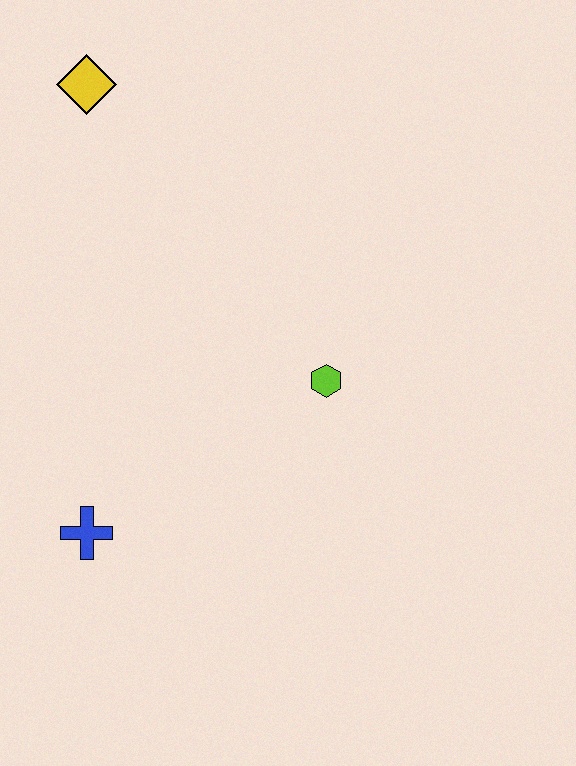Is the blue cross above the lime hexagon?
No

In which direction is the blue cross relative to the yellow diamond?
The blue cross is below the yellow diamond.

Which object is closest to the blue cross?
The lime hexagon is closest to the blue cross.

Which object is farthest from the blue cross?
The yellow diamond is farthest from the blue cross.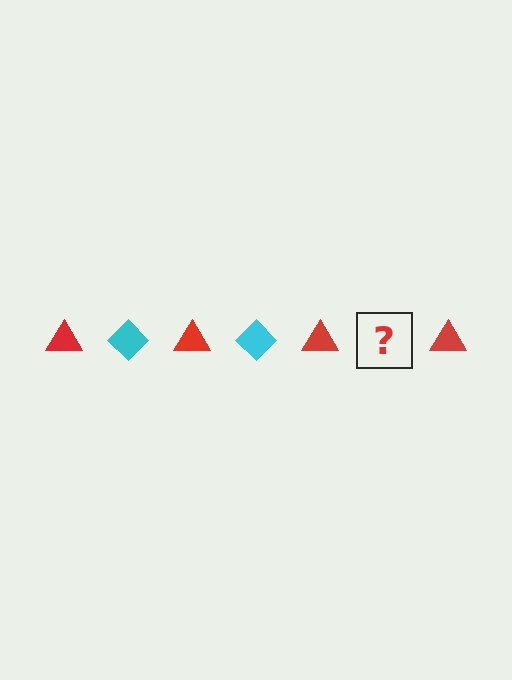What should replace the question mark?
The question mark should be replaced with a cyan diamond.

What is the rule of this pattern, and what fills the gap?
The rule is that the pattern alternates between red triangle and cyan diamond. The gap should be filled with a cyan diamond.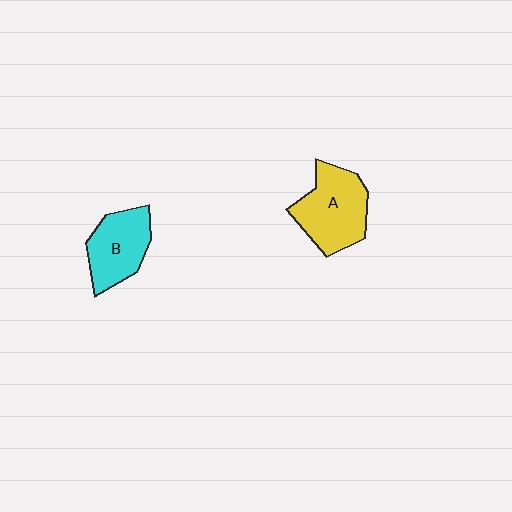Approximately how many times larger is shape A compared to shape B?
Approximately 1.2 times.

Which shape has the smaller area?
Shape B (cyan).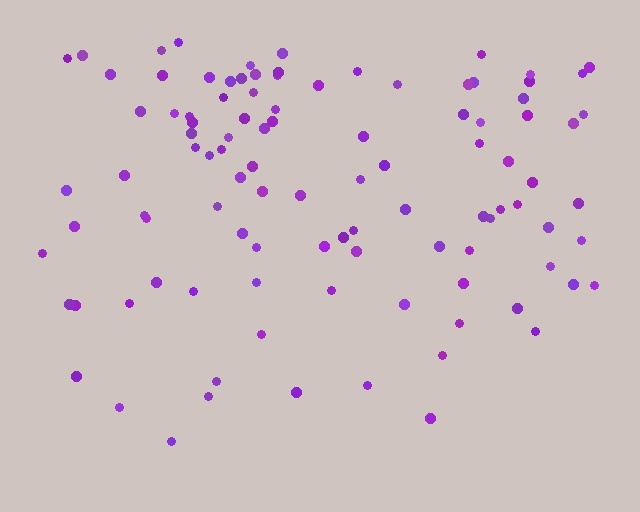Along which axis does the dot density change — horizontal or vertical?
Vertical.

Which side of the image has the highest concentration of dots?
The top.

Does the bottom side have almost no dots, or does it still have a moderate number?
Still a moderate number, just noticeably fewer than the top.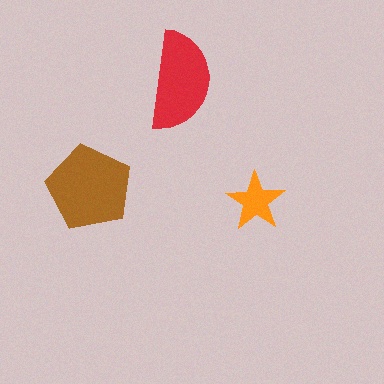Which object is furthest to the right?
The orange star is rightmost.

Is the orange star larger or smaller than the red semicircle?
Smaller.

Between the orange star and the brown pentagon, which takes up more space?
The brown pentagon.